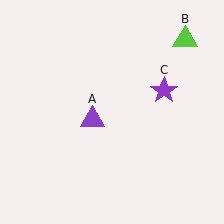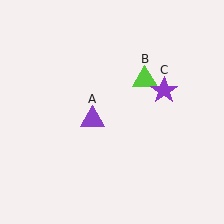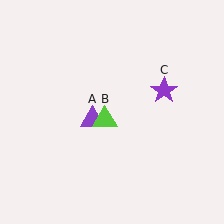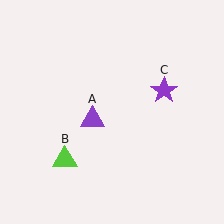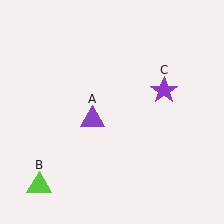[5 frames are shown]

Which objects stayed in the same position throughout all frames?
Purple triangle (object A) and purple star (object C) remained stationary.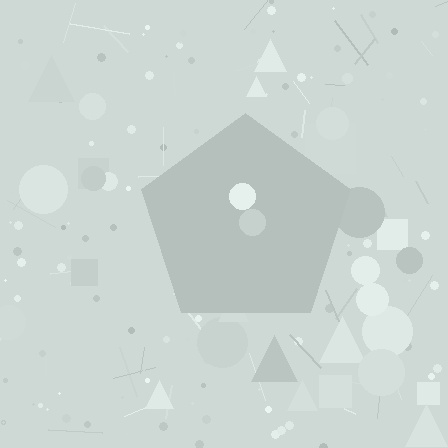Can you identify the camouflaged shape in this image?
The camouflaged shape is a pentagon.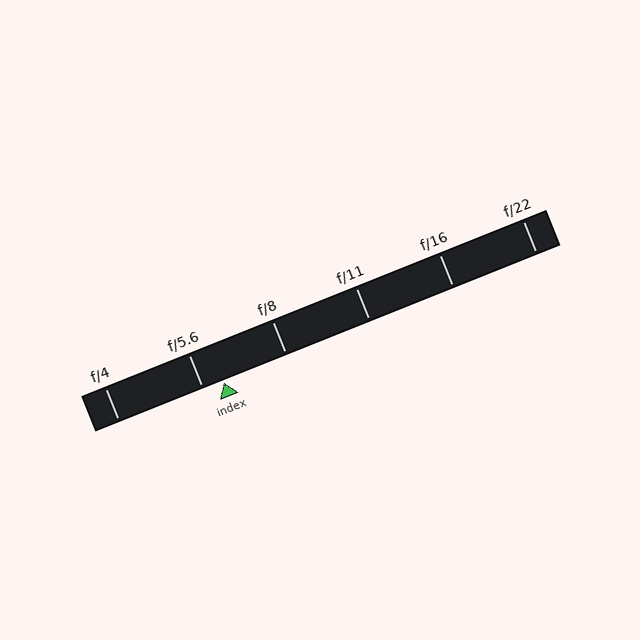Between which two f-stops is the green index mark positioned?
The index mark is between f/5.6 and f/8.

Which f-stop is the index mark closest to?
The index mark is closest to f/5.6.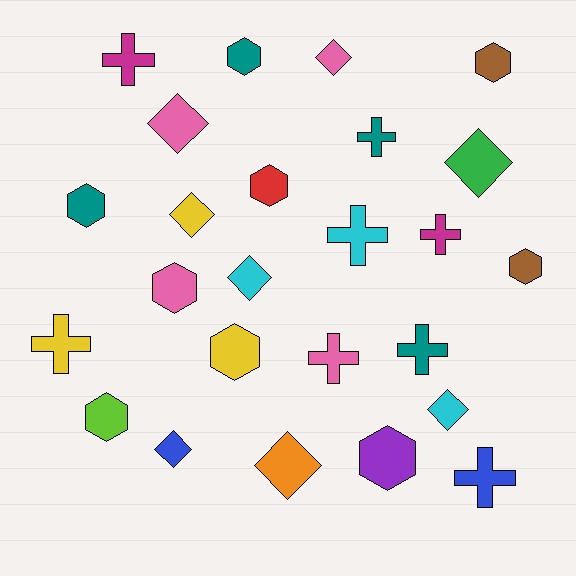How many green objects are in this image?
There is 1 green object.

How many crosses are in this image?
There are 8 crosses.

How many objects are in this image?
There are 25 objects.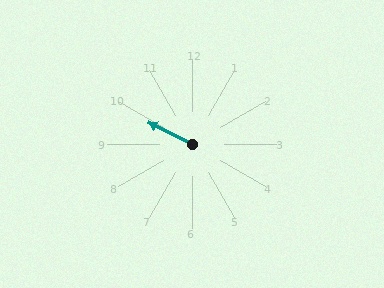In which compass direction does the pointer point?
Northwest.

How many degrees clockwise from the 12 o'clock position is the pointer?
Approximately 296 degrees.